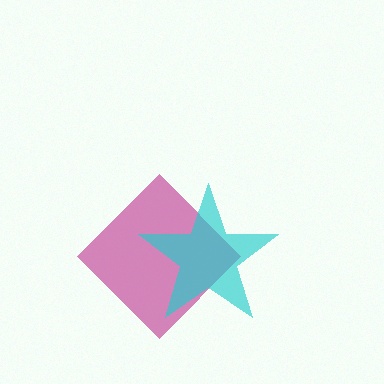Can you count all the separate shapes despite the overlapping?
Yes, there are 2 separate shapes.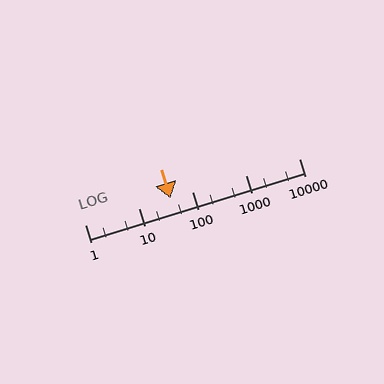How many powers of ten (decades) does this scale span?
The scale spans 4 decades, from 1 to 10000.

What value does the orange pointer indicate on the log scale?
The pointer indicates approximately 39.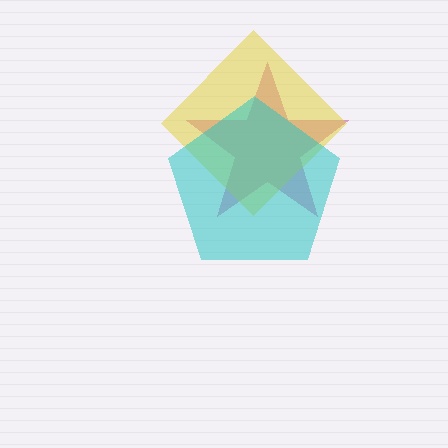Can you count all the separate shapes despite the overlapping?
Yes, there are 3 separate shapes.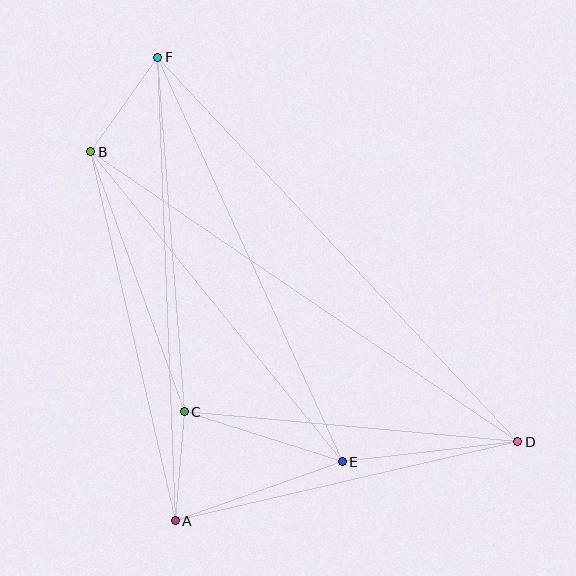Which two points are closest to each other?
Points A and C are closest to each other.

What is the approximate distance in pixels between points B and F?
The distance between B and F is approximately 116 pixels.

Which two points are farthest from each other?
Points D and F are farthest from each other.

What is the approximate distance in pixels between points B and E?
The distance between B and E is approximately 399 pixels.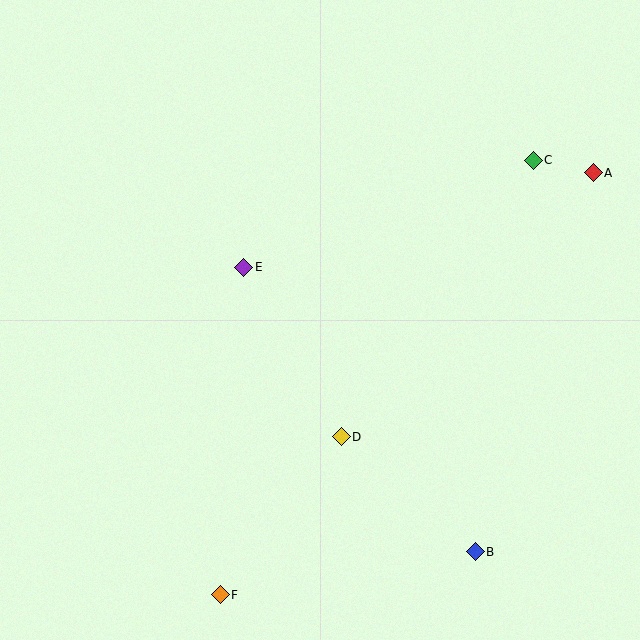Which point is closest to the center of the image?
Point E at (244, 267) is closest to the center.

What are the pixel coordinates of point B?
Point B is at (475, 552).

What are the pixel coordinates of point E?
Point E is at (244, 267).